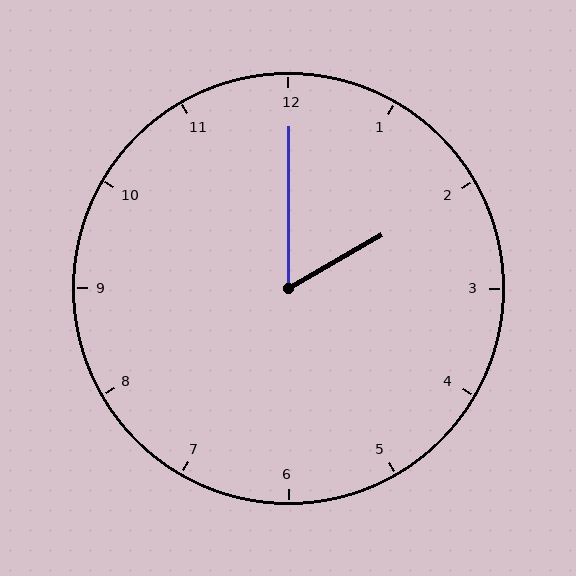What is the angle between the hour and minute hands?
Approximately 60 degrees.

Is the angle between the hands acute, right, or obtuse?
It is acute.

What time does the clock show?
2:00.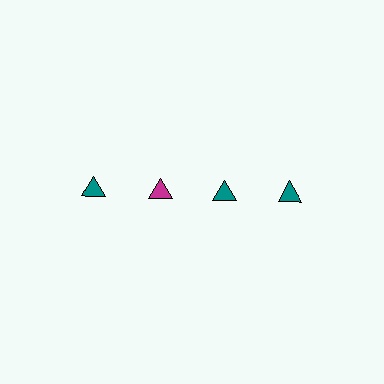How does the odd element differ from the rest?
It has a different color: magenta instead of teal.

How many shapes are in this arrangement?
There are 4 shapes arranged in a grid pattern.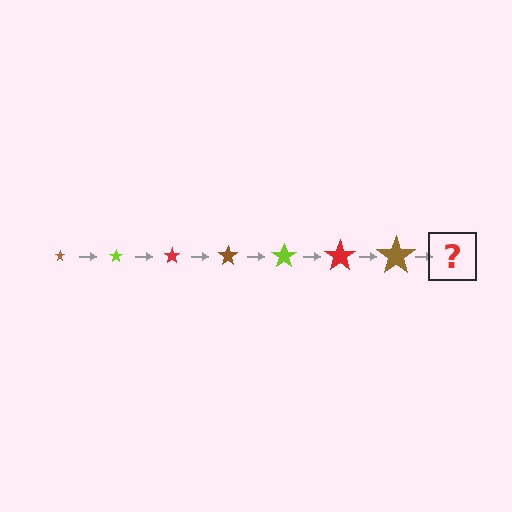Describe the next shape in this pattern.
It should be a lime star, larger than the previous one.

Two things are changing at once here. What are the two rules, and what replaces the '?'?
The two rules are that the star grows larger each step and the color cycles through brown, lime, and red. The '?' should be a lime star, larger than the previous one.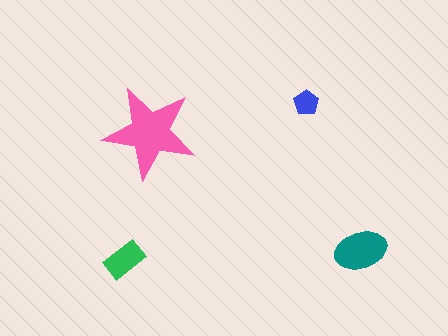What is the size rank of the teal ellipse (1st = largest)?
2nd.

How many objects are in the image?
There are 4 objects in the image.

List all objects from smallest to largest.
The blue pentagon, the green rectangle, the teal ellipse, the pink star.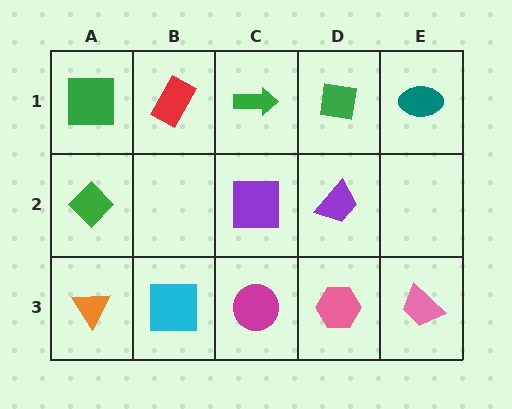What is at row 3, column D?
A pink hexagon.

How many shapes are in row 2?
3 shapes.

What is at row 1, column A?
A green square.